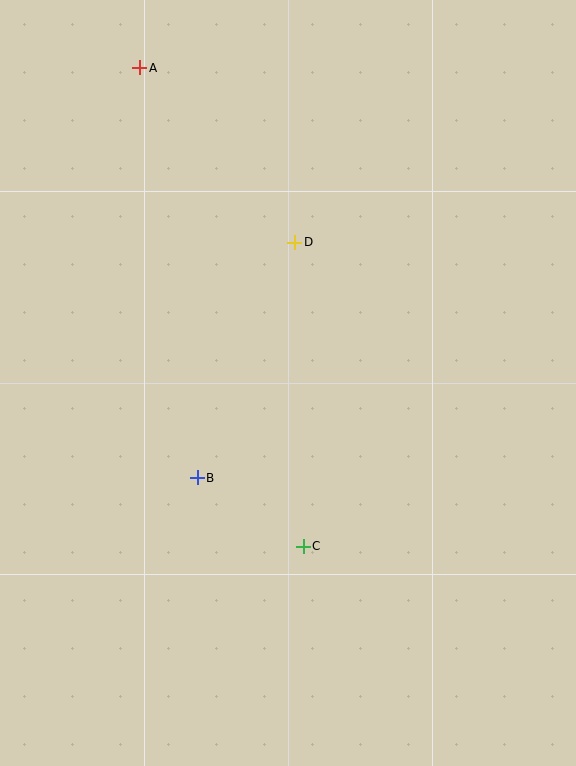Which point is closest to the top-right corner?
Point D is closest to the top-right corner.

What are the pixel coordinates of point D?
Point D is at (295, 242).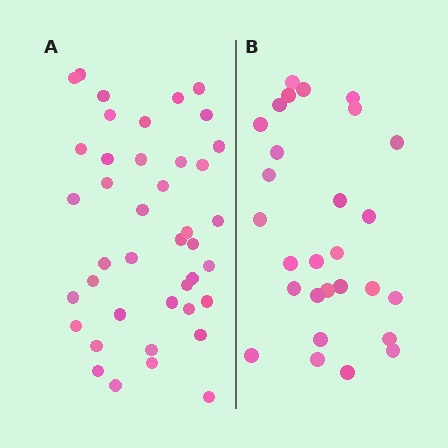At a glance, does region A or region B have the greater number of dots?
Region A (the left region) has more dots.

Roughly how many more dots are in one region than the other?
Region A has approximately 15 more dots than region B.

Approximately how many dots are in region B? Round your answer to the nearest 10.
About 30 dots. (The exact count is 28, which rounds to 30.)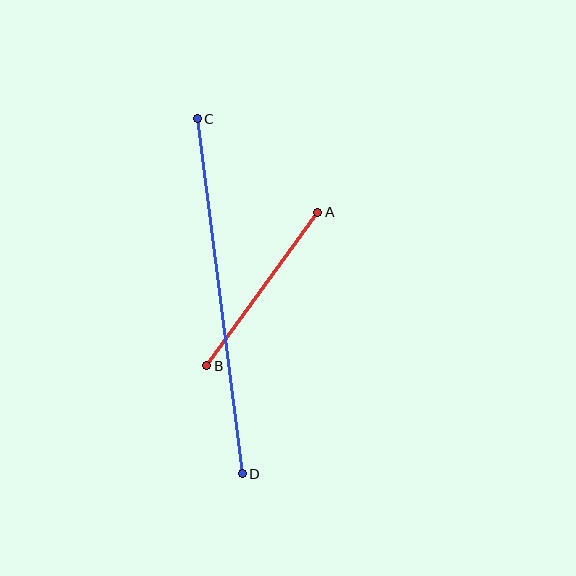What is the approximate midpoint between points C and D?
The midpoint is at approximately (220, 296) pixels.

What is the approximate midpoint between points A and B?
The midpoint is at approximately (262, 289) pixels.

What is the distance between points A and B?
The distance is approximately 190 pixels.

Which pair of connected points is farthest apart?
Points C and D are farthest apart.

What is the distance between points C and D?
The distance is approximately 358 pixels.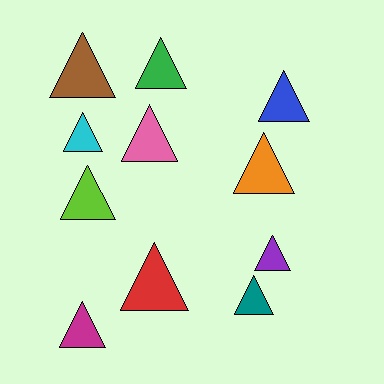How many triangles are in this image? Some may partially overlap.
There are 11 triangles.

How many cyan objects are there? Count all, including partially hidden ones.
There is 1 cyan object.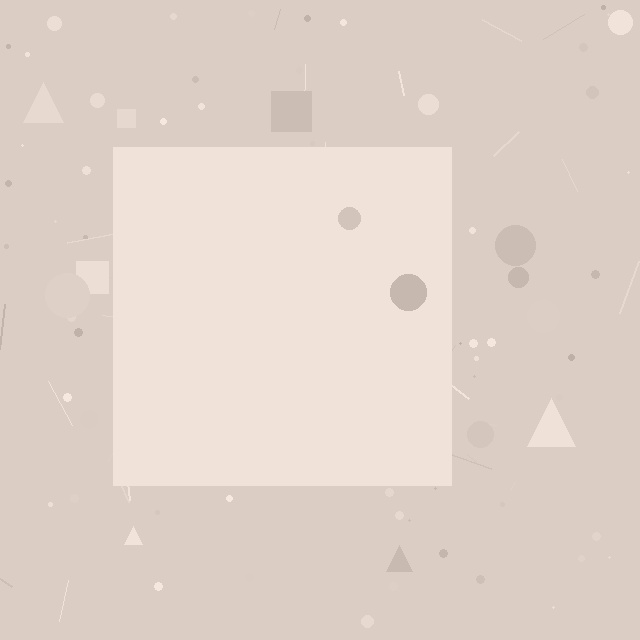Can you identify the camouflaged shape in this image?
The camouflaged shape is a square.